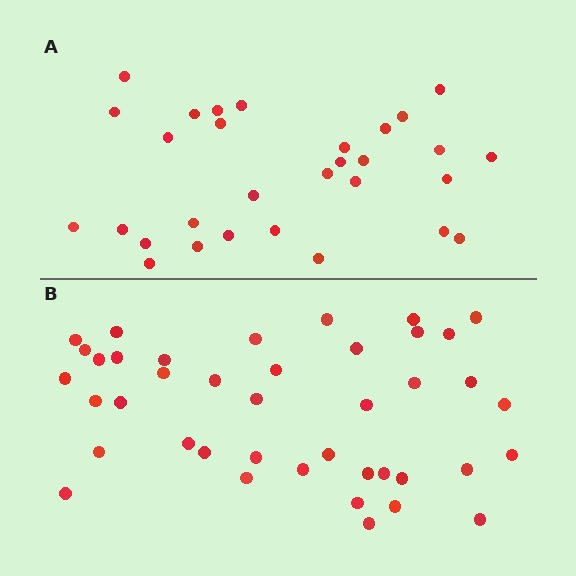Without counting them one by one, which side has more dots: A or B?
Region B (the bottom region) has more dots.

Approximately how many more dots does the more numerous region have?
Region B has roughly 12 or so more dots than region A.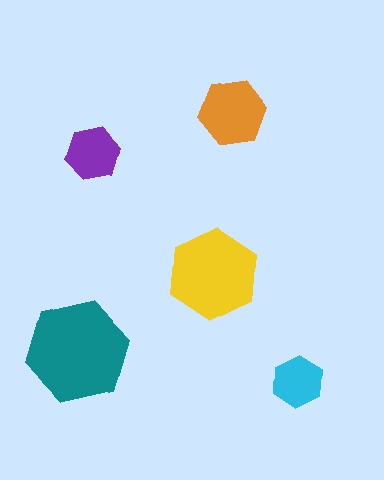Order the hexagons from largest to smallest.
the teal one, the yellow one, the orange one, the purple one, the cyan one.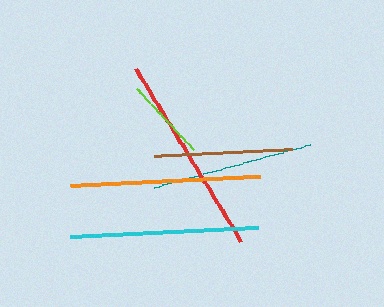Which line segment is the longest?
The red line is the longest at approximately 203 pixels.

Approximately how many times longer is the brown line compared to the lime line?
The brown line is approximately 1.7 times the length of the lime line.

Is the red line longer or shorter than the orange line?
The red line is longer than the orange line.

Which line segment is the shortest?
The lime line is the shortest at approximately 84 pixels.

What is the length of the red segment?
The red segment is approximately 203 pixels long.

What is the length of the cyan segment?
The cyan segment is approximately 188 pixels long.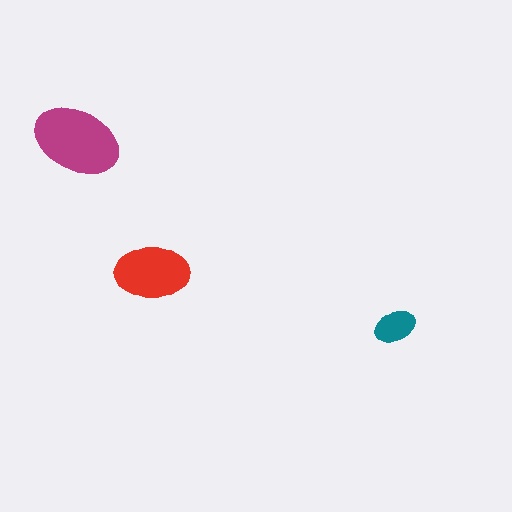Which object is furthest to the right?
The teal ellipse is rightmost.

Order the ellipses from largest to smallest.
the magenta one, the red one, the teal one.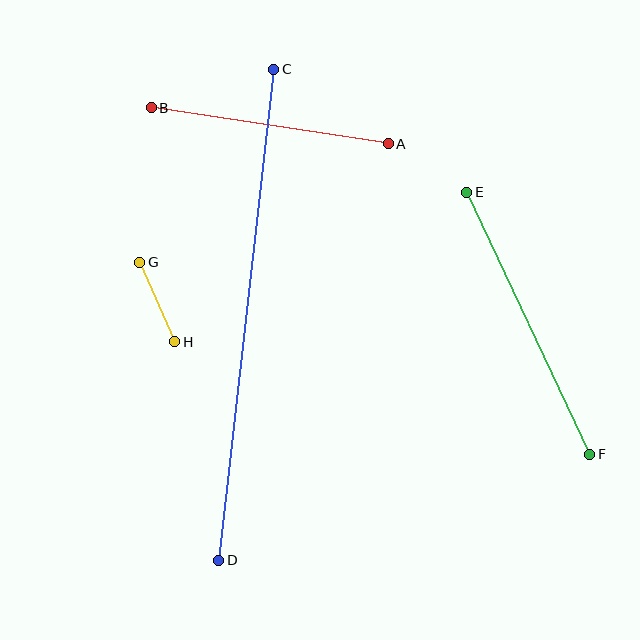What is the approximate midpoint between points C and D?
The midpoint is at approximately (246, 315) pixels.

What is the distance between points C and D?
The distance is approximately 494 pixels.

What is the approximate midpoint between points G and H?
The midpoint is at approximately (157, 302) pixels.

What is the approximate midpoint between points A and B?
The midpoint is at approximately (270, 126) pixels.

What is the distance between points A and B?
The distance is approximately 240 pixels.